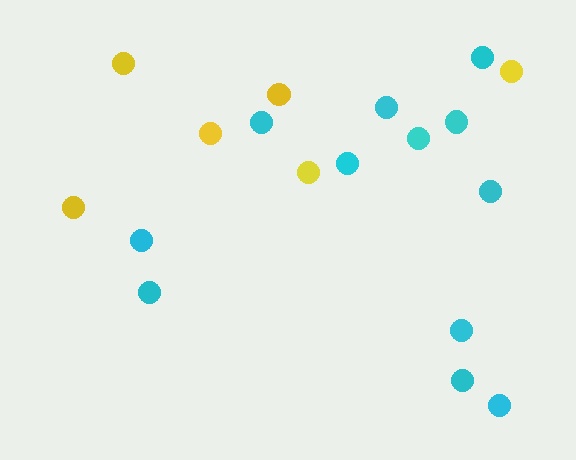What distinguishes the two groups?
There are 2 groups: one group of cyan circles (12) and one group of yellow circles (6).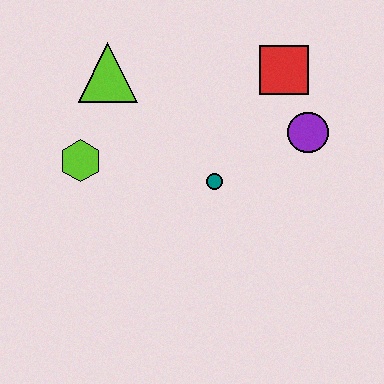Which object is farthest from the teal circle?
The lime triangle is farthest from the teal circle.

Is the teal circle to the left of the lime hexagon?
No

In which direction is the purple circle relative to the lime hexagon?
The purple circle is to the right of the lime hexagon.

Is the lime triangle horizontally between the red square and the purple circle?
No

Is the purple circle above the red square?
No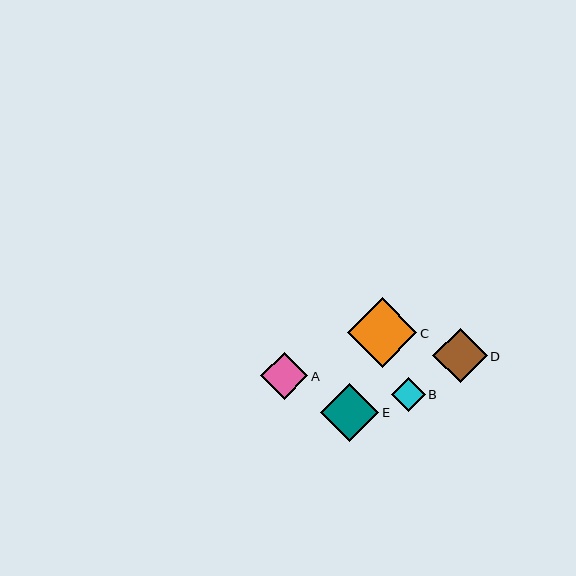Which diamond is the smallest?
Diamond B is the smallest with a size of approximately 34 pixels.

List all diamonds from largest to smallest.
From largest to smallest: C, E, D, A, B.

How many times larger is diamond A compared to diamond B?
Diamond A is approximately 1.4 times the size of diamond B.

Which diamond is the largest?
Diamond C is the largest with a size of approximately 70 pixels.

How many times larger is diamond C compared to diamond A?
Diamond C is approximately 1.5 times the size of diamond A.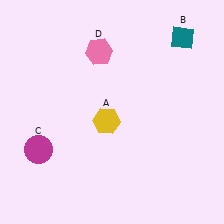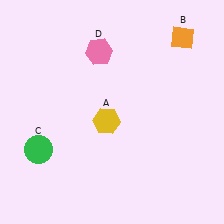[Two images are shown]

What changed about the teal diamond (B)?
In Image 1, B is teal. In Image 2, it changed to orange.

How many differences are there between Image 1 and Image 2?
There are 2 differences between the two images.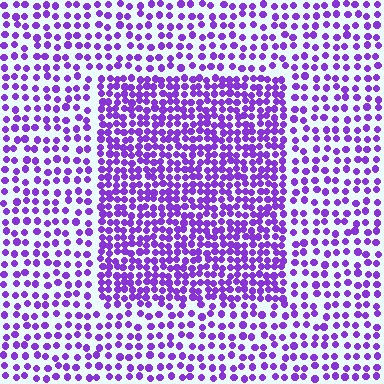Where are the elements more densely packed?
The elements are more densely packed inside the rectangle boundary.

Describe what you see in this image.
The image contains small purple elements arranged at two different densities. A rectangle-shaped region is visible where the elements are more densely packed than the surrounding area.